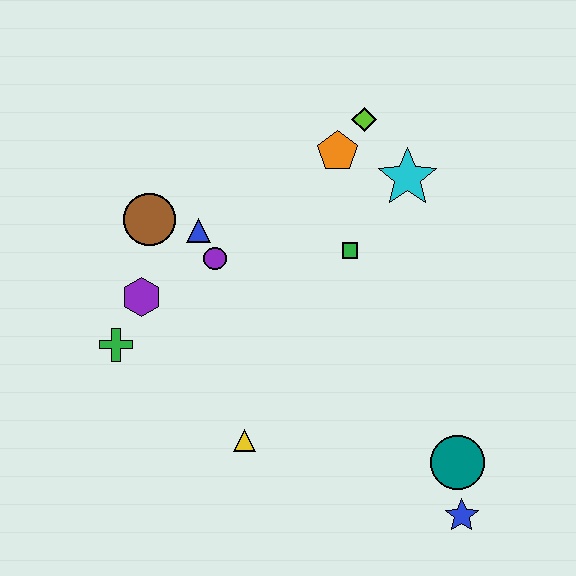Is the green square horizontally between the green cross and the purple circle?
No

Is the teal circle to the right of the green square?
Yes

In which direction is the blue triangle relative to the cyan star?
The blue triangle is to the left of the cyan star.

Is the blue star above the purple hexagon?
No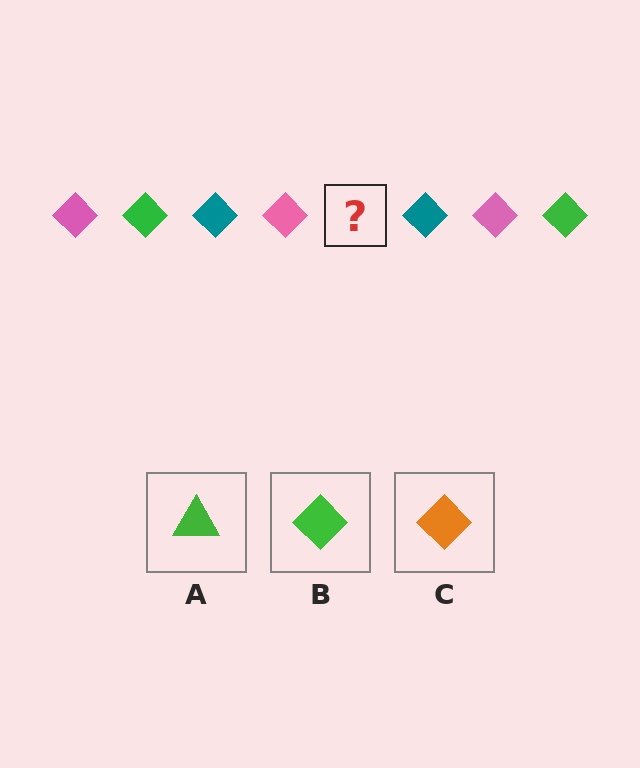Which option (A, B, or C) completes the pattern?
B.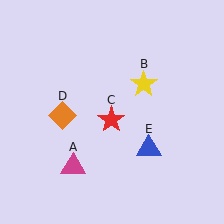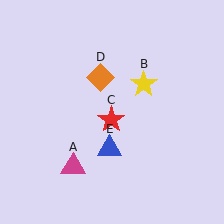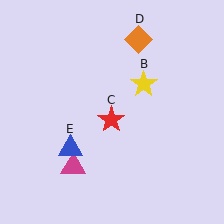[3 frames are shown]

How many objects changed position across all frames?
2 objects changed position: orange diamond (object D), blue triangle (object E).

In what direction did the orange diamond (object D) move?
The orange diamond (object D) moved up and to the right.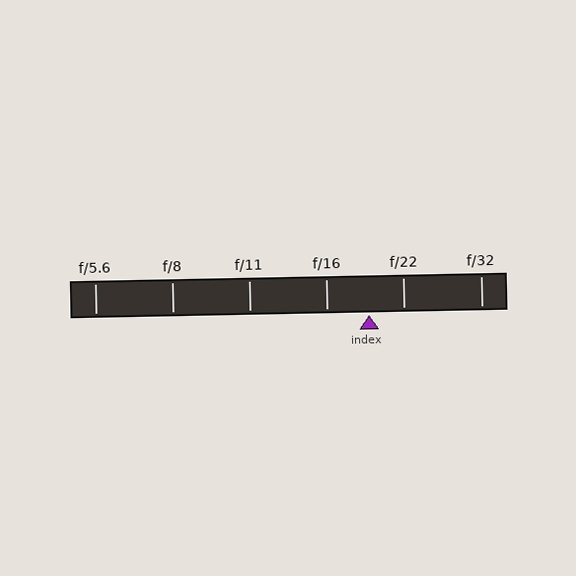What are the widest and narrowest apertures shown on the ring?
The widest aperture shown is f/5.6 and the narrowest is f/32.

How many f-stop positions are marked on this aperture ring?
There are 6 f-stop positions marked.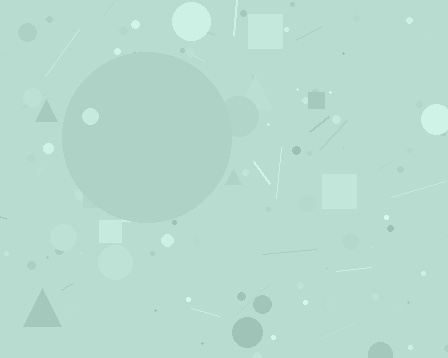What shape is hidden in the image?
A circle is hidden in the image.